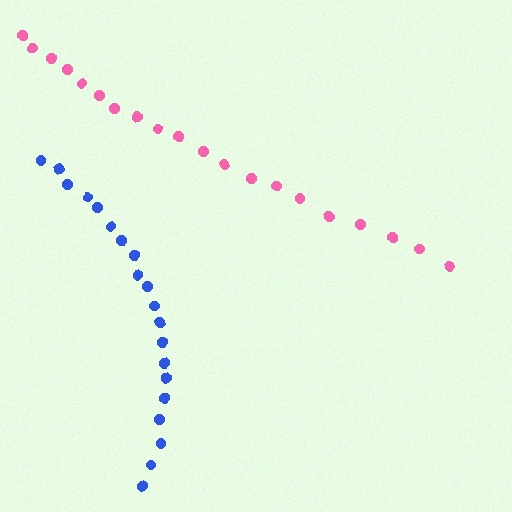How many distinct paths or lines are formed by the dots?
There are 2 distinct paths.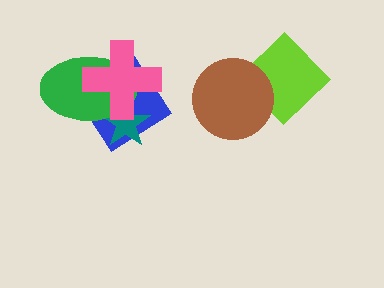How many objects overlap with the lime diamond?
1 object overlaps with the lime diamond.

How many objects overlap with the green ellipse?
3 objects overlap with the green ellipse.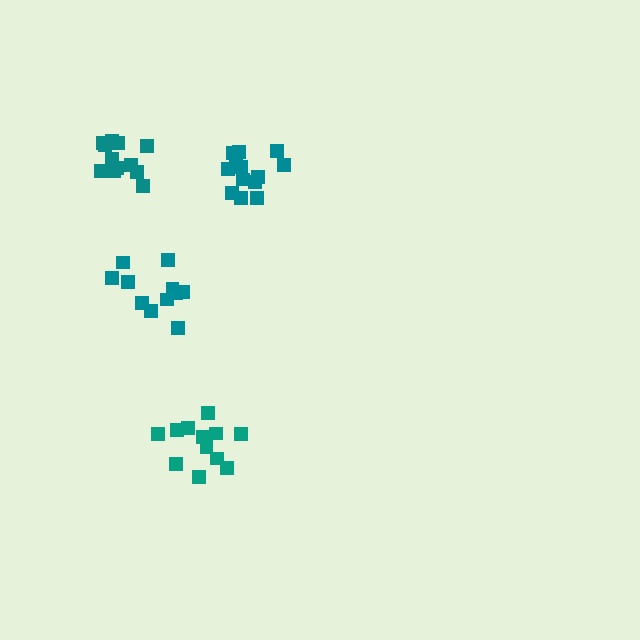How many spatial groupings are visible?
There are 4 spatial groupings.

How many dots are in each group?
Group 1: 12 dots, Group 2: 13 dots, Group 3: 12 dots, Group 4: 11 dots (48 total).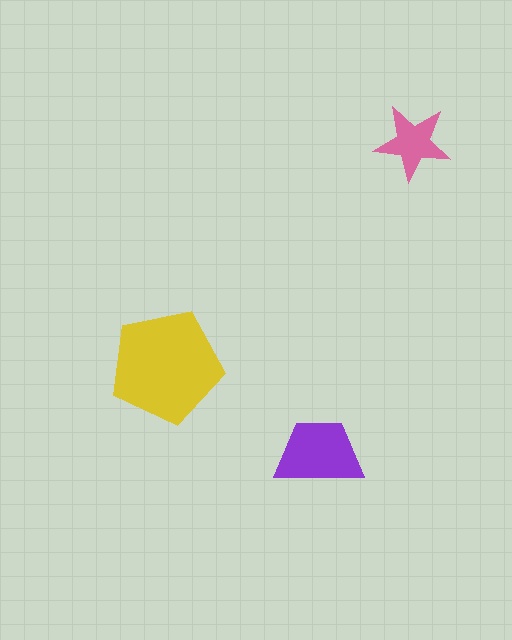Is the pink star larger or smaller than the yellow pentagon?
Smaller.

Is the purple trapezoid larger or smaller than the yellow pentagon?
Smaller.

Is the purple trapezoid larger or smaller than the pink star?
Larger.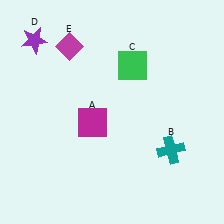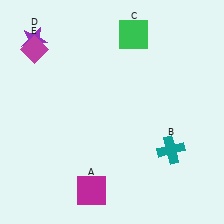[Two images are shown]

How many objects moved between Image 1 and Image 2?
3 objects moved between the two images.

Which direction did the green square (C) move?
The green square (C) moved up.